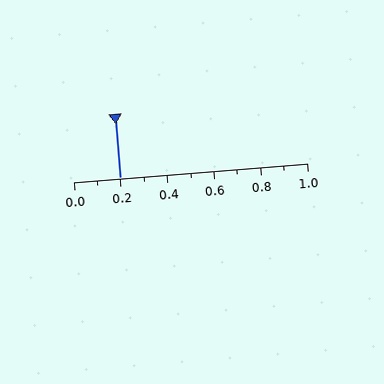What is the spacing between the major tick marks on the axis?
The major ticks are spaced 0.2 apart.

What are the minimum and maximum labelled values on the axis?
The axis runs from 0.0 to 1.0.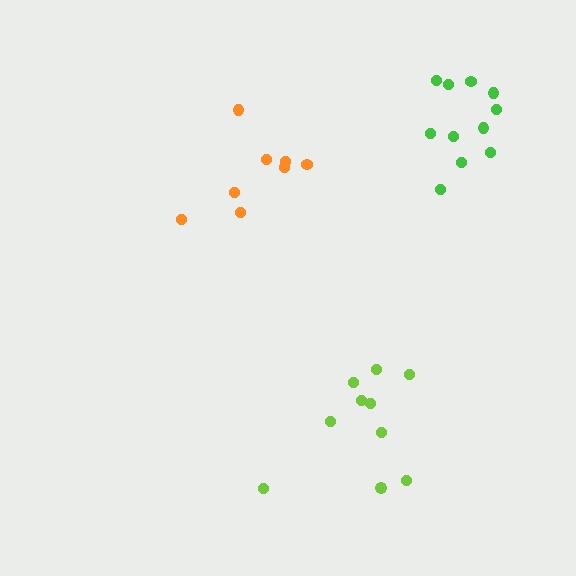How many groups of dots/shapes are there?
There are 3 groups.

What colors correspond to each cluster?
The clusters are colored: lime, green, orange.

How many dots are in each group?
Group 1: 10 dots, Group 2: 11 dots, Group 3: 8 dots (29 total).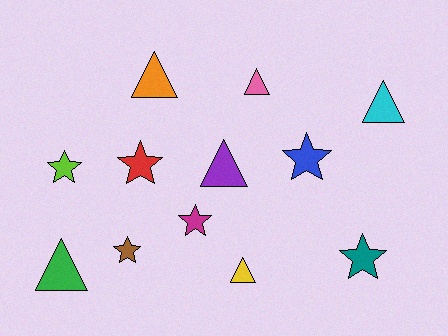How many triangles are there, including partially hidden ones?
There are 6 triangles.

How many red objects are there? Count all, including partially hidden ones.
There is 1 red object.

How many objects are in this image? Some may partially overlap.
There are 12 objects.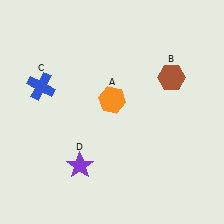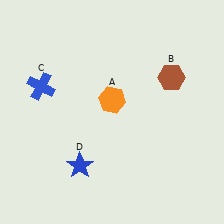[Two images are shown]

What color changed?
The star (D) changed from purple in Image 1 to blue in Image 2.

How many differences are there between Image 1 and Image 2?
There is 1 difference between the two images.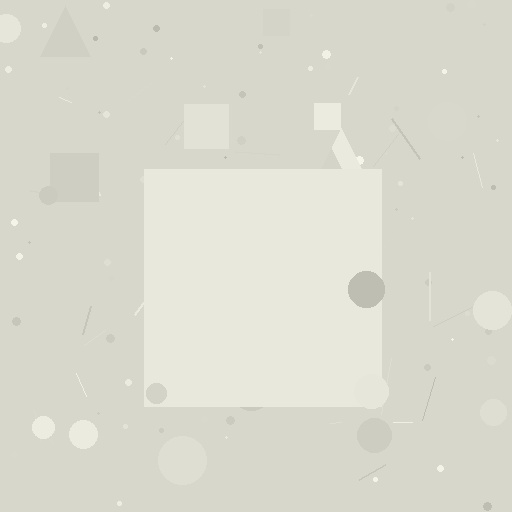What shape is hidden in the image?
A square is hidden in the image.